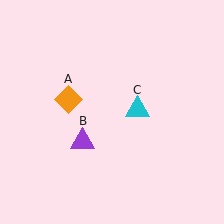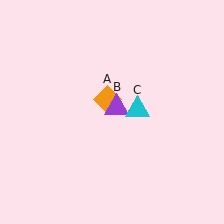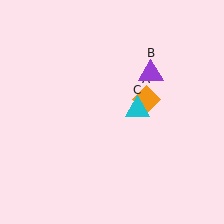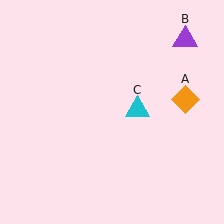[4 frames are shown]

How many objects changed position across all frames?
2 objects changed position: orange diamond (object A), purple triangle (object B).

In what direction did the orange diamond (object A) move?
The orange diamond (object A) moved right.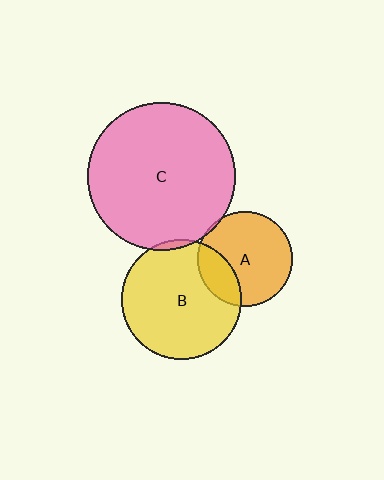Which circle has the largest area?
Circle C (pink).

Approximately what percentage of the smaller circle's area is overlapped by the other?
Approximately 5%.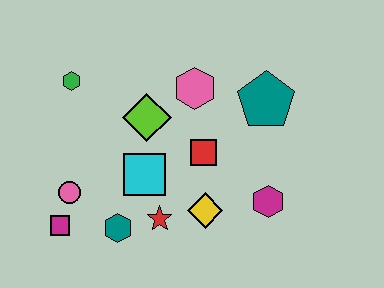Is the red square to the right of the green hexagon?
Yes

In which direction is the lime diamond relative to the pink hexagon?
The lime diamond is to the left of the pink hexagon.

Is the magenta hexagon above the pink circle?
No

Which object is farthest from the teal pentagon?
The magenta square is farthest from the teal pentagon.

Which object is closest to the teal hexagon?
The red star is closest to the teal hexagon.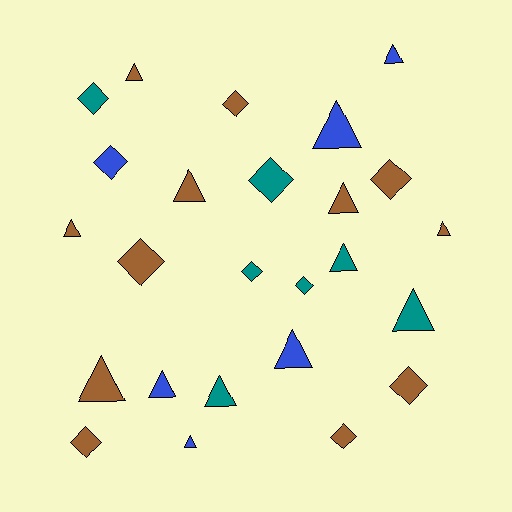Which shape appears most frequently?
Triangle, with 14 objects.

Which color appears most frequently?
Brown, with 12 objects.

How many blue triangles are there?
There are 5 blue triangles.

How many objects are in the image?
There are 25 objects.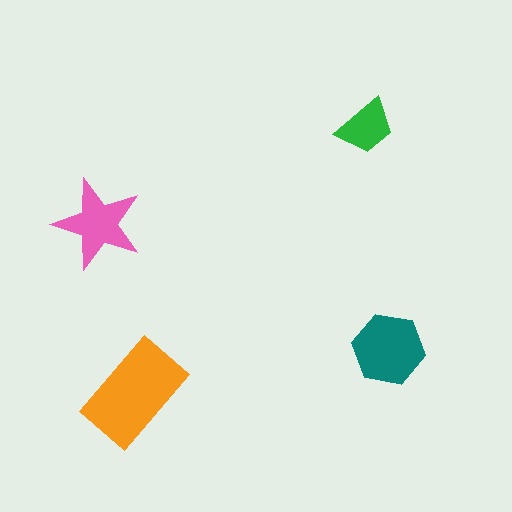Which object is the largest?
The orange rectangle.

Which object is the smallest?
The green trapezoid.